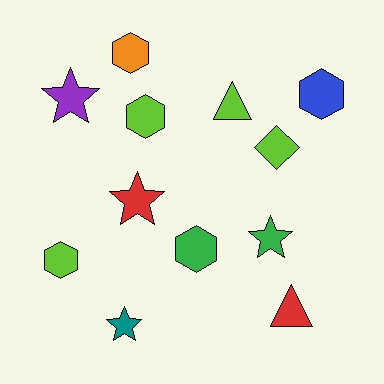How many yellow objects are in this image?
There are no yellow objects.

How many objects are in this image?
There are 12 objects.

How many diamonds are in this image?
There is 1 diamond.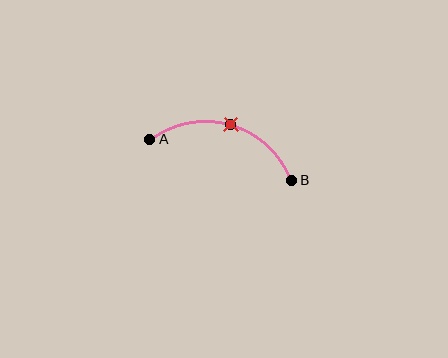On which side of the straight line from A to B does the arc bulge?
The arc bulges above the straight line connecting A and B.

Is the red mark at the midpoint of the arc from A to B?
Yes. The red mark lies on the arc at equal arc-length from both A and B — it is the arc midpoint.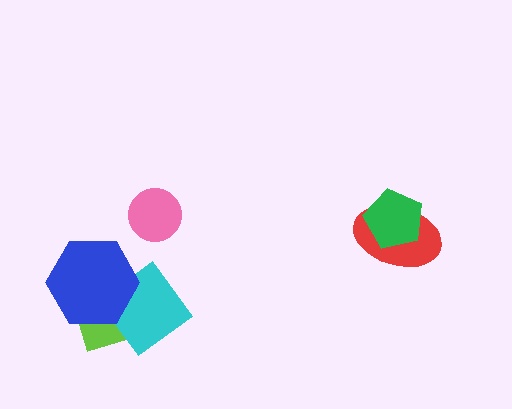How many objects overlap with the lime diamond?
2 objects overlap with the lime diamond.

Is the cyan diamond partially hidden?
Yes, it is partially covered by another shape.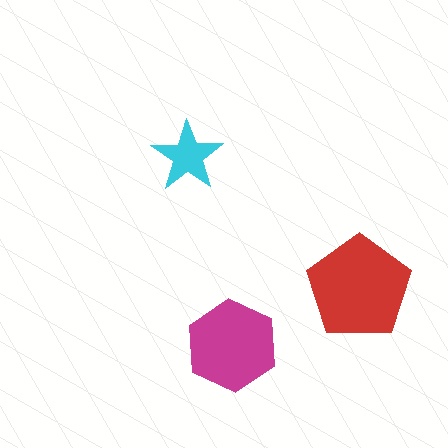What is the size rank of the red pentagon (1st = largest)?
1st.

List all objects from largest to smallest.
The red pentagon, the magenta hexagon, the cyan star.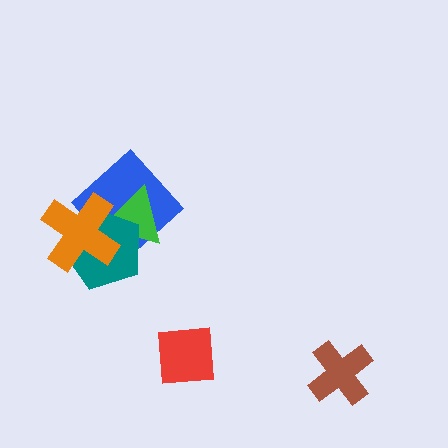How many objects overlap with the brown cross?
0 objects overlap with the brown cross.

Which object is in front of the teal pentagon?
The orange cross is in front of the teal pentagon.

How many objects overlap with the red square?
0 objects overlap with the red square.